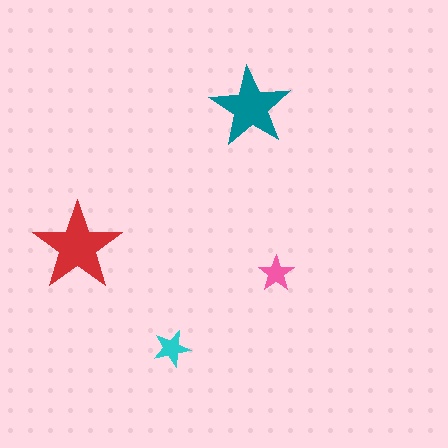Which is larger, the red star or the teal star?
The red one.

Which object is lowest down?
The cyan star is bottommost.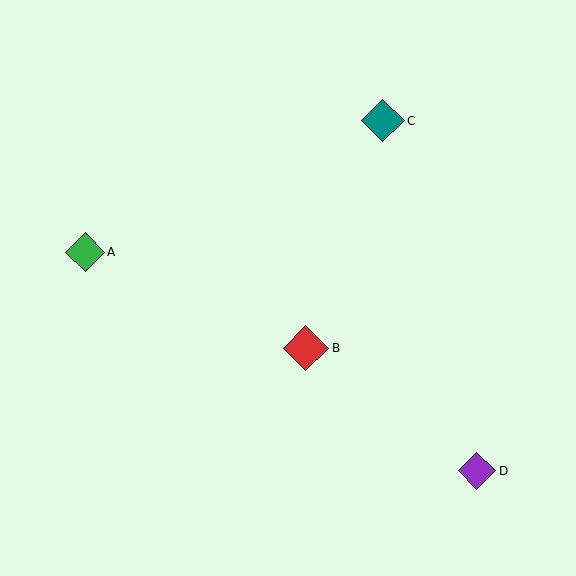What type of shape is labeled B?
Shape B is a red diamond.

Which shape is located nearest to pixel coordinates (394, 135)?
The teal diamond (labeled C) at (383, 121) is nearest to that location.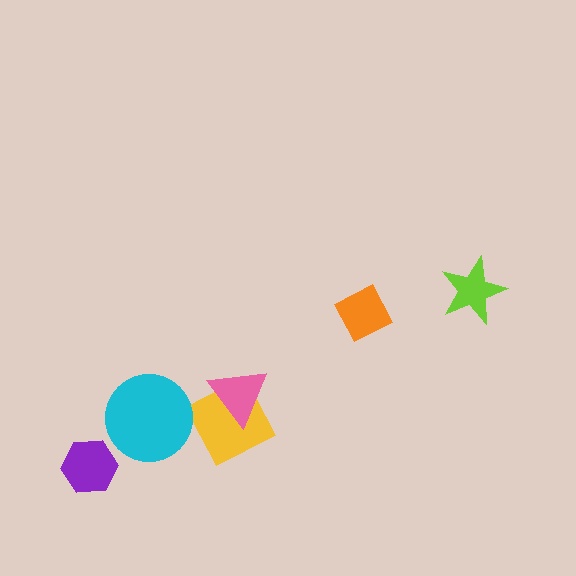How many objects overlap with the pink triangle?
1 object overlaps with the pink triangle.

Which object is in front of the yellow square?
The pink triangle is in front of the yellow square.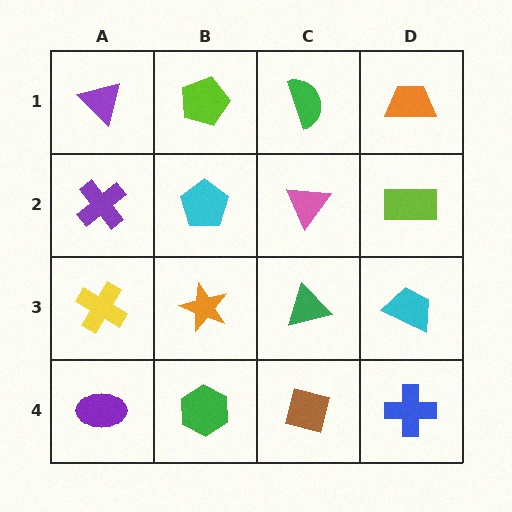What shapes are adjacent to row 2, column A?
A purple triangle (row 1, column A), a yellow cross (row 3, column A), a cyan pentagon (row 2, column B).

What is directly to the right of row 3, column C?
A cyan trapezoid.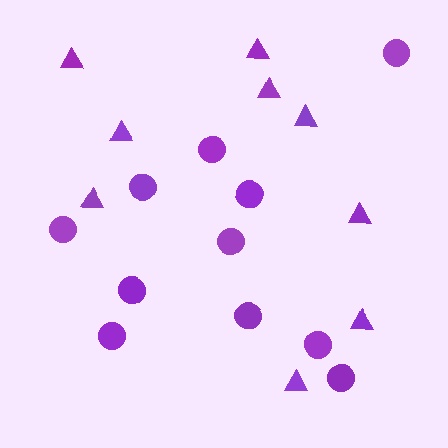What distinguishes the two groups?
There are 2 groups: one group of triangles (9) and one group of circles (11).